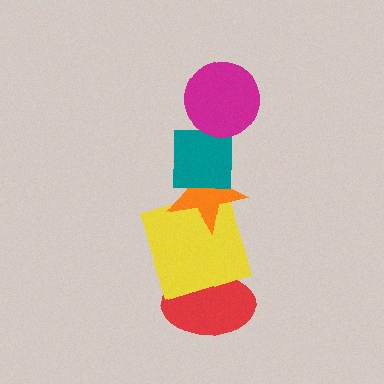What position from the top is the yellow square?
The yellow square is 4th from the top.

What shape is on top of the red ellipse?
The yellow square is on top of the red ellipse.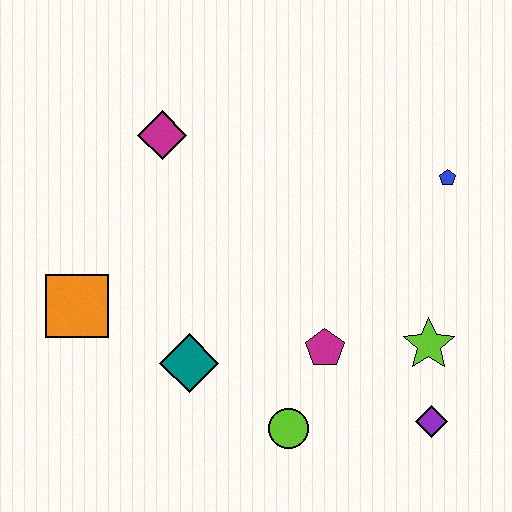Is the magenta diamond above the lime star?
Yes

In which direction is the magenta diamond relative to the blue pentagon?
The magenta diamond is to the left of the blue pentagon.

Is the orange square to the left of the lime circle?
Yes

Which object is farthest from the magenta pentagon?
The magenta diamond is farthest from the magenta pentagon.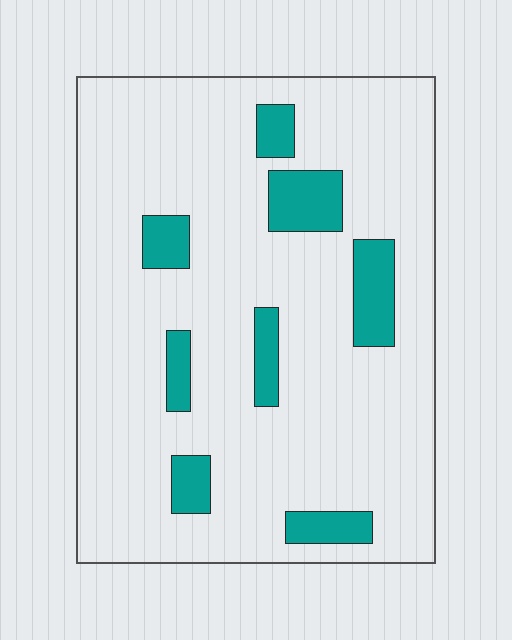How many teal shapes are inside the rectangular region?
8.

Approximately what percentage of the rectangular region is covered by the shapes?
Approximately 15%.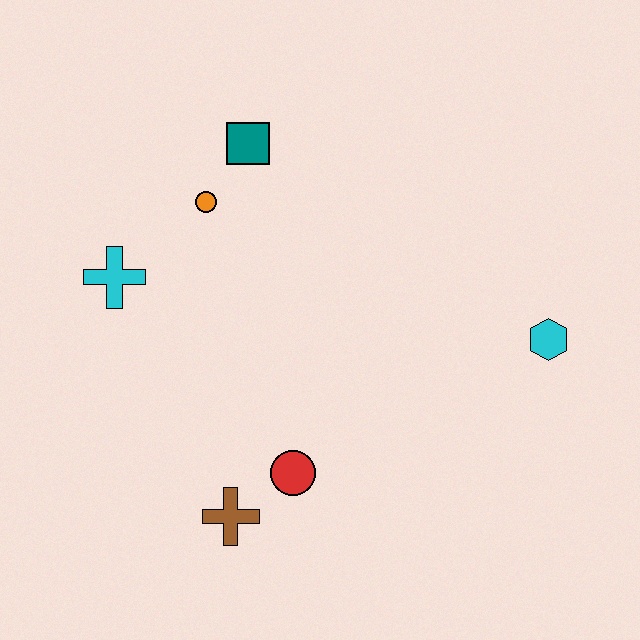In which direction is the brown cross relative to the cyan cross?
The brown cross is below the cyan cross.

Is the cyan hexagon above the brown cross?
Yes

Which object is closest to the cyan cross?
The orange circle is closest to the cyan cross.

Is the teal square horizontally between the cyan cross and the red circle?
Yes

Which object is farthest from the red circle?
The teal square is farthest from the red circle.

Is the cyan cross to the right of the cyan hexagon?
No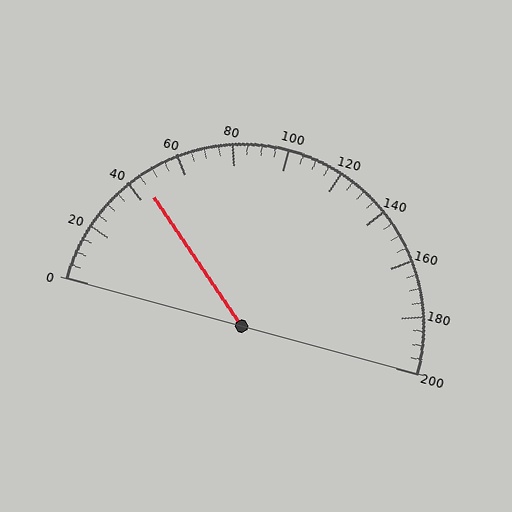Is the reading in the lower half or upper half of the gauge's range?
The reading is in the lower half of the range (0 to 200).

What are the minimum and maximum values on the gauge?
The gauge ranges from 0 to 200.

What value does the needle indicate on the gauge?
The needle indicates approximately 45.